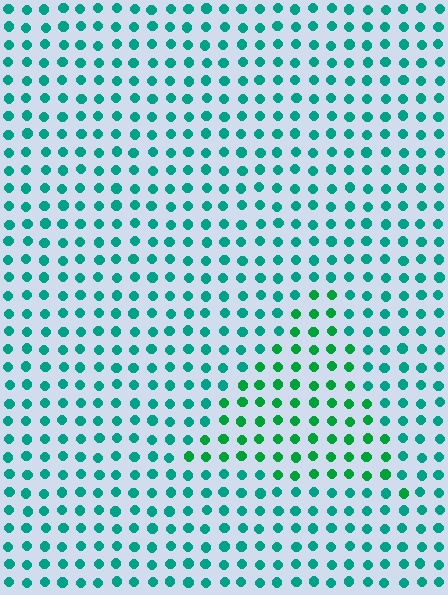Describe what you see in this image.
The image is filled with small teal elements in a uniform arrangement. A triangle-shaped region is visible where the elements are tinted to a slightly different hue, forming a subtle color boundary.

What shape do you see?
I see a triangle.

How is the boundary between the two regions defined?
The boundary is defined purely by a slight shift in hue (about 29 degrees). Spacing, size, and orientation are identical on both sides.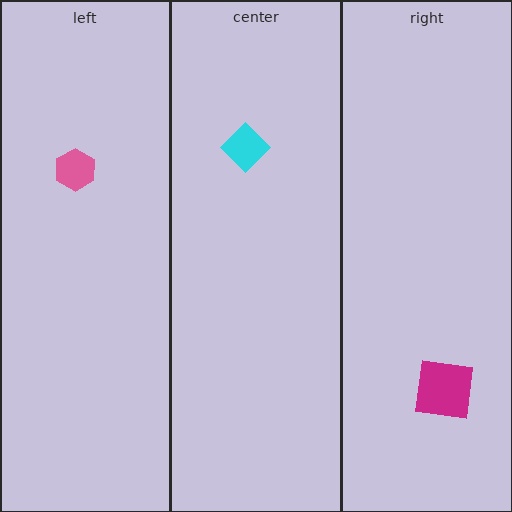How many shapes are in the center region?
1.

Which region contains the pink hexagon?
The left region.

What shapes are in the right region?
The magenta square.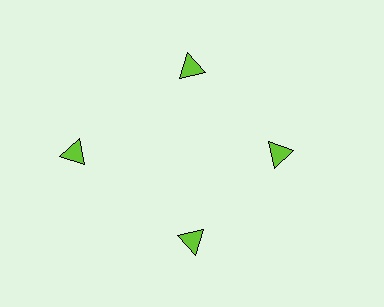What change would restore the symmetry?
The symmetry would be restored by moving it inward, back onto the ring so that all 4 triangles sit at equal angles and equal distance from the center.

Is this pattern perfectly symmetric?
No. The 4 lime triangles are arranged in a ring, but one element near the 9 o'clock position is pushed outward from the center, breaking the 4-fold rotational symmetry.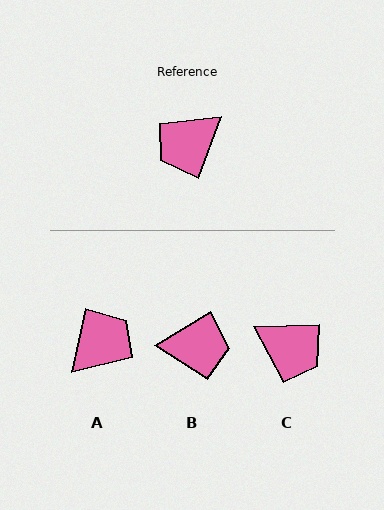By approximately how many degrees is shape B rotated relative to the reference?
Approximately 142 degrees counter-clockwise.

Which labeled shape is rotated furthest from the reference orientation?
A, about 172 degrees away.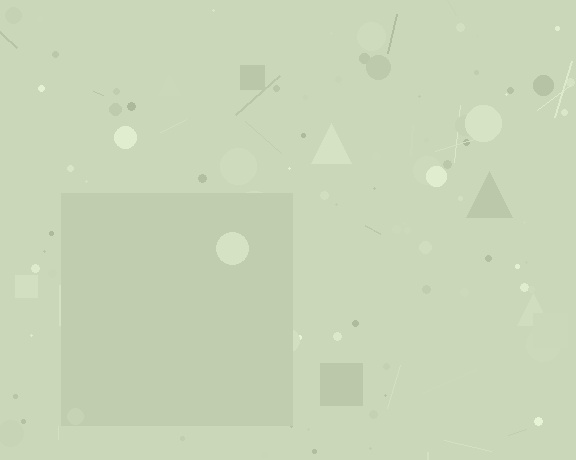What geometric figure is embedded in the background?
A square is embedded in the background.